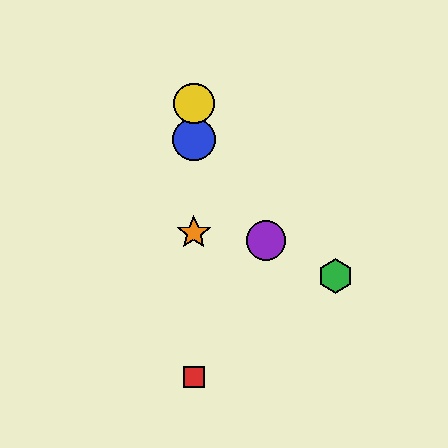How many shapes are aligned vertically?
4 shapes (the red square, the blue circle, the yellow circle, the orange star) are aligned vertically.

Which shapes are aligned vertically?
The red square, the blue circle, the yellow circle, the orange star are aligned vertically.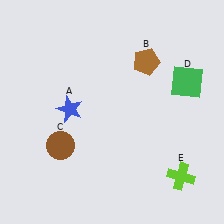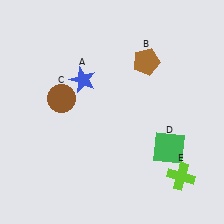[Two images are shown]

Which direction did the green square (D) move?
The green square (D) moved down.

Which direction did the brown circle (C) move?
The brown circle (C) moved up.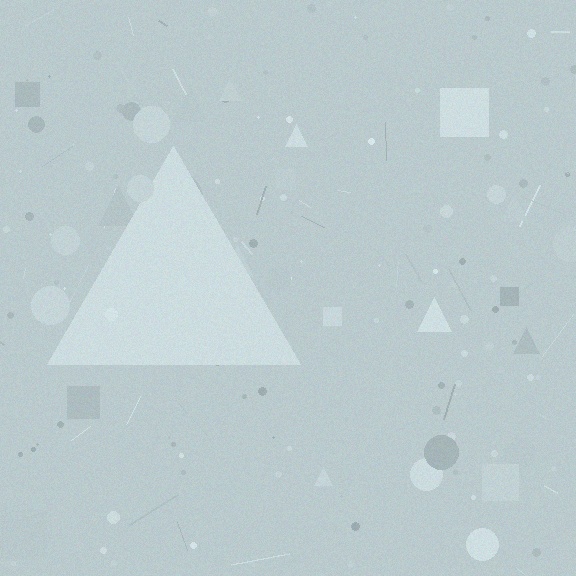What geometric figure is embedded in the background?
A triangle is embedded in the background.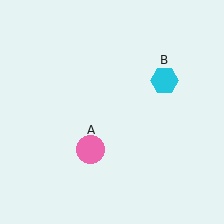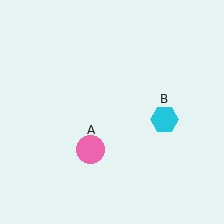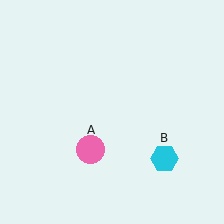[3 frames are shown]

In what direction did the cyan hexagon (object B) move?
The cyan hexagon (object B) moved down.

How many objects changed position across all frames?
1 object changed position: cyan hexagon (object B).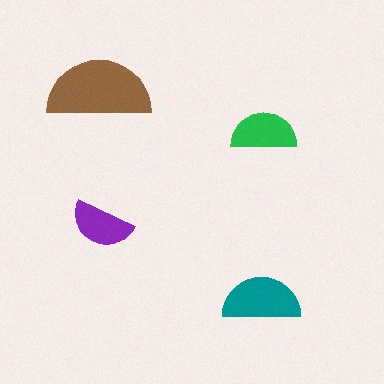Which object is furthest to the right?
The green semicircle is rightmost.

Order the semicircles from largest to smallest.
the brown one, the teal one, the green one, the purple one.